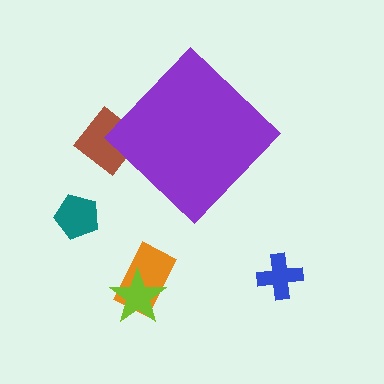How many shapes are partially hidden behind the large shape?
1 shape is partially hidden.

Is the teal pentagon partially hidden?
No, the teal pentagon is fully visible.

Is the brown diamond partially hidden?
Yes, the brown diamond is partially hidden behind the purple diamond.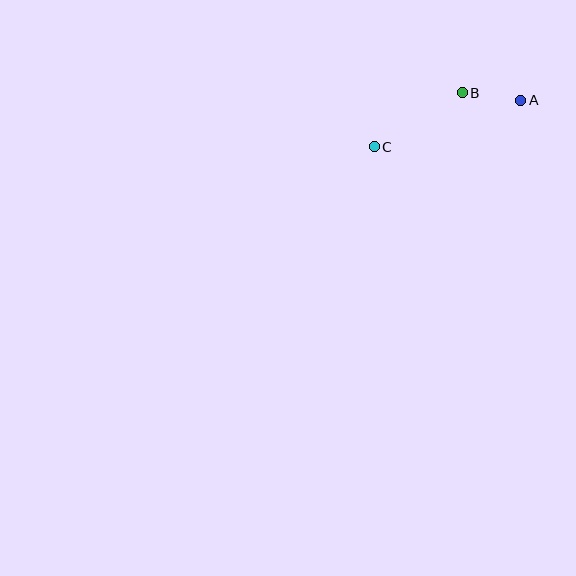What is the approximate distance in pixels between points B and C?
The distance between B and C is approximately 103 pixels.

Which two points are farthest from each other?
Points A and C are farthest from each other.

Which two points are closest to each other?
Points A and B are closest to each other.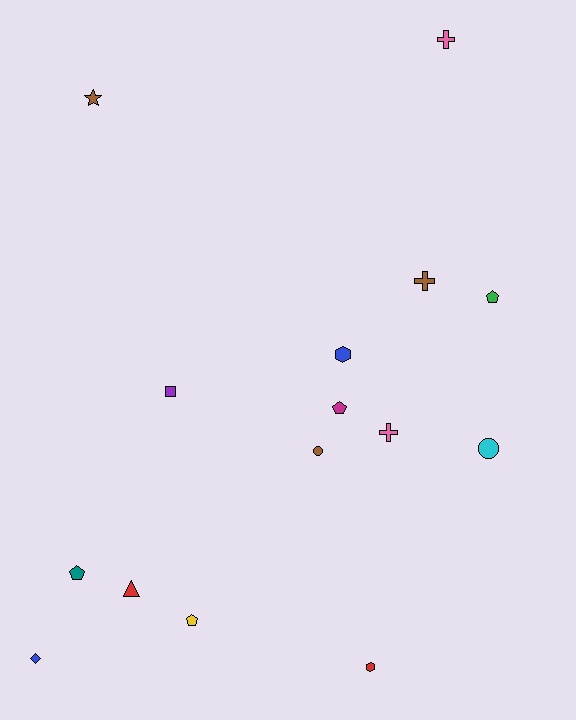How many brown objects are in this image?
There are 3 brown objects.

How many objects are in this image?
There are 15 objects.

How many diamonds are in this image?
There is 1 diamond.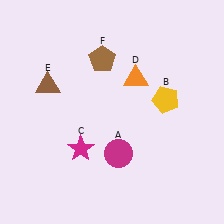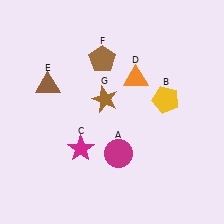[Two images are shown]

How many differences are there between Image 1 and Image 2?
There is 1 difference between the two images.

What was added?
A brown star (G) was added in Image 2.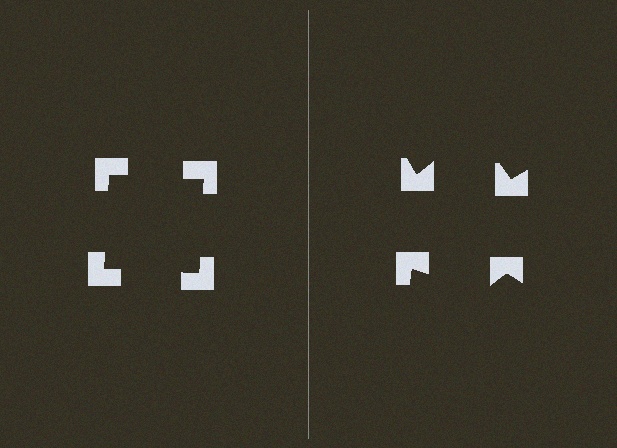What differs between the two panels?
The notched squares are positioned identically on both sides; only the wedge orientations differ. On the left they align to a square; on the right they are misaligned.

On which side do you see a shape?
An illusory square appears on the left side. On the right side the wedge cuts are rotated, so no coherent shape forms.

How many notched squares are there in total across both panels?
8 — 4 on each side.